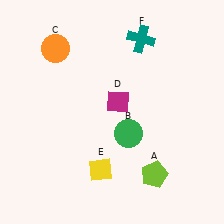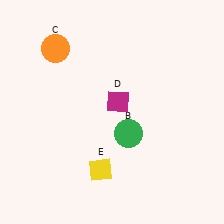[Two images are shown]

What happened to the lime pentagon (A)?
The lime pentagon (A) was removed in Image 2. It was in the bottom-right area of Image 1.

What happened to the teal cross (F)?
The teal cross (F) was removed in Image 2. It was in the top-right area of Image 1.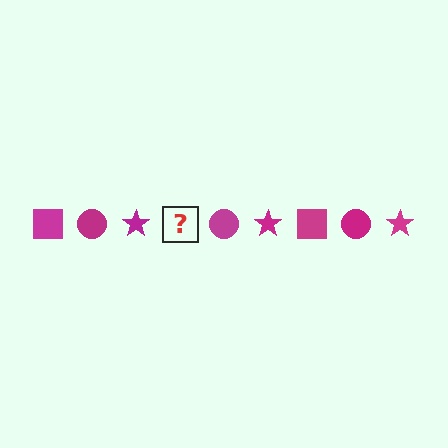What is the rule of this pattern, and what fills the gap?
The rule is that the pattern cycles through square, circle, star shapes in magenta. The gap should be filled with a magenta square.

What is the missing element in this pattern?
The missing element is a magenta square.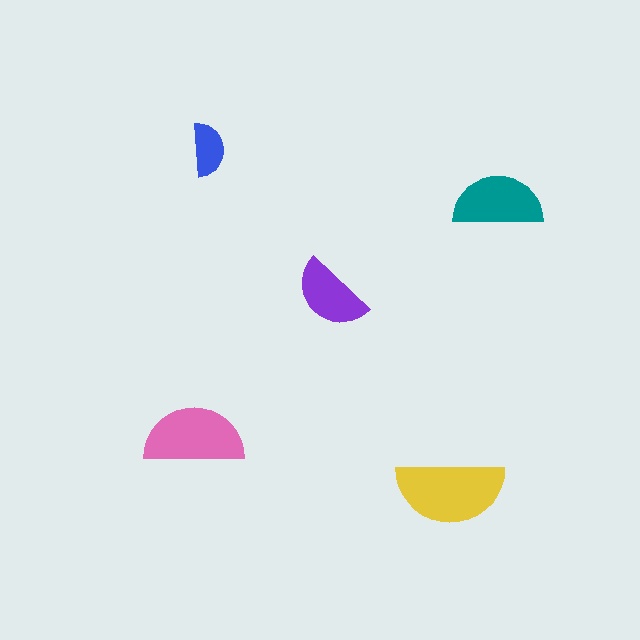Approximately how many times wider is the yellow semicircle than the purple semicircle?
About 1.5 times wider.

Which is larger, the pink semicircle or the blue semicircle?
The pink one.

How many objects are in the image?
There are 5 objects in the image.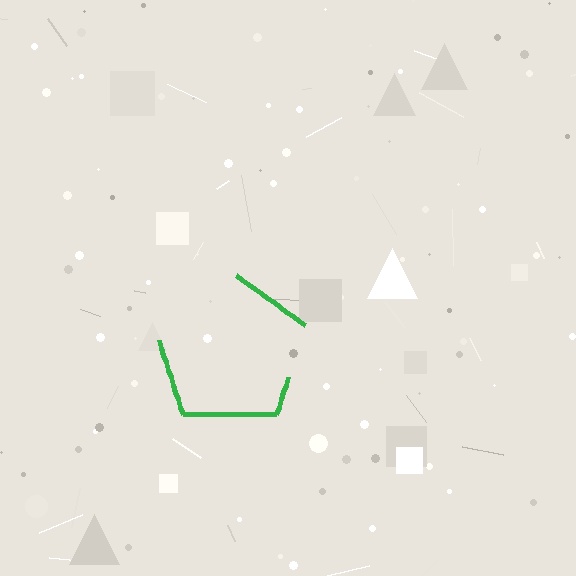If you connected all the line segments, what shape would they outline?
They would outline a pentagon.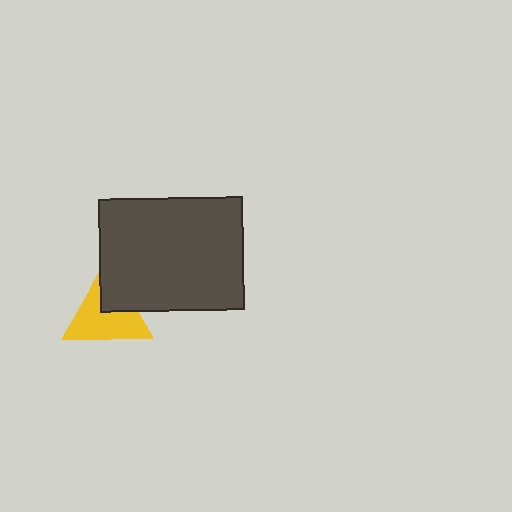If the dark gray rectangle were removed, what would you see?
You would see the complete yellow triangle.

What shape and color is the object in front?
The object in front is a dark gray rectangle.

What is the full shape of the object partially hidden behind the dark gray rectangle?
The partially hidden object is a yellow triangle.